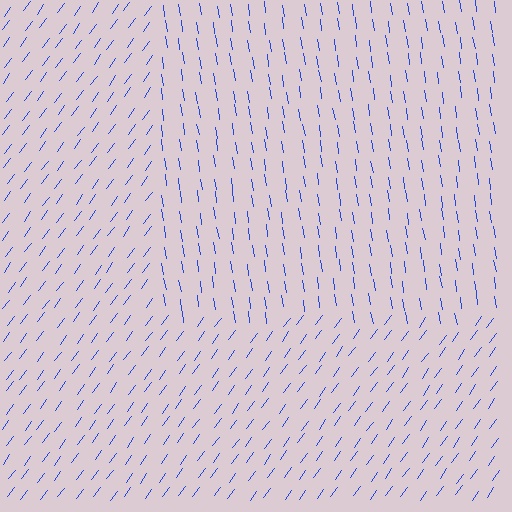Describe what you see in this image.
The image is filled with small blue line segments. A rectangle region in the image has lines oriented differently from the surrounding lines, creating a visible texture boundary.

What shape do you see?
I see a rectangle.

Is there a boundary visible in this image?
Yes, there is a texture boundary formed by a change in line orientation.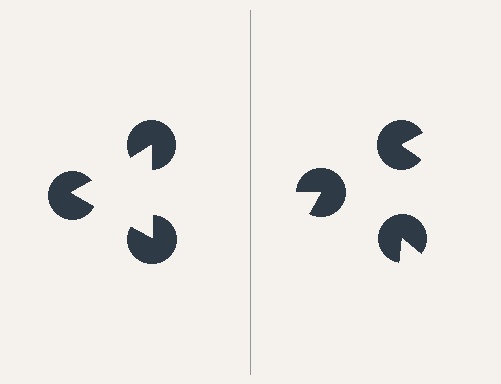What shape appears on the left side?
An illusory triangle.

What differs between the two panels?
The pac-man discs are positioned identically on both sides; only the wedge orientations differ. On the left they align to a triangle; on the right they are misaligned.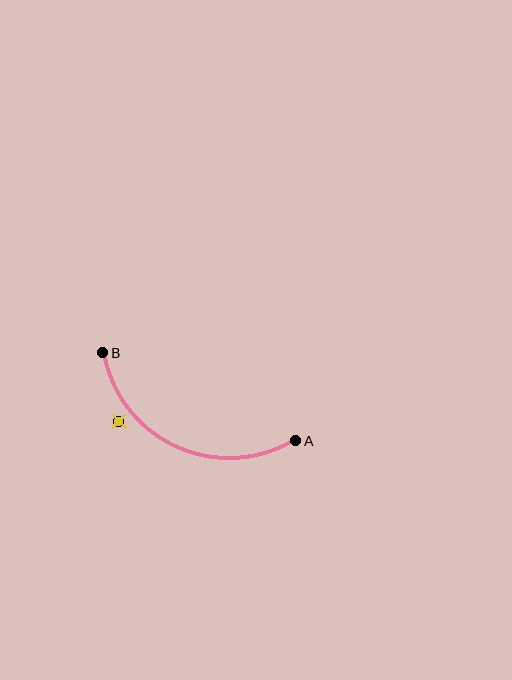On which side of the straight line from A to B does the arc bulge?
The arc bulges below the straight line connecting A and B.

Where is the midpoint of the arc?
The arc midpoint is the point on the curve farthest from the straight line joining A and B. It sits below that line.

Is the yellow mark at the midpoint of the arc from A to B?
No — the yellow mark does not lie on the arc at all. It sits slightly outside the curve.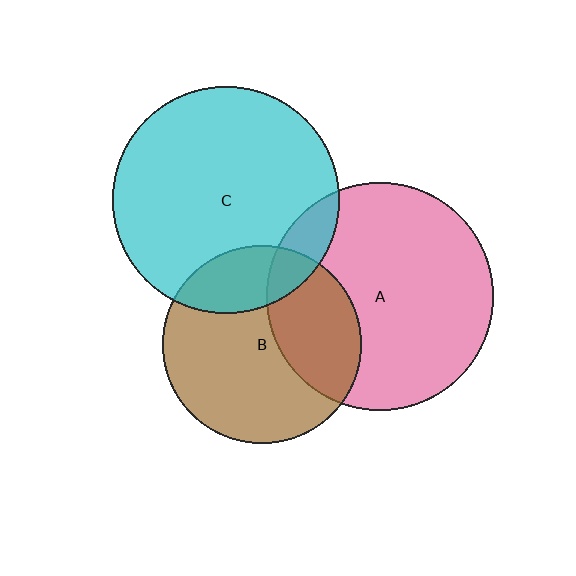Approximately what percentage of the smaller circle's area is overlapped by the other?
Approximately 10%.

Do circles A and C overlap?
Yes.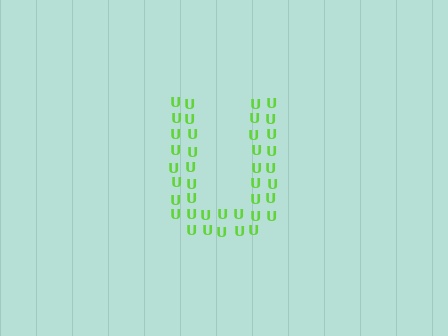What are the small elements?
The small elements are letter U's.